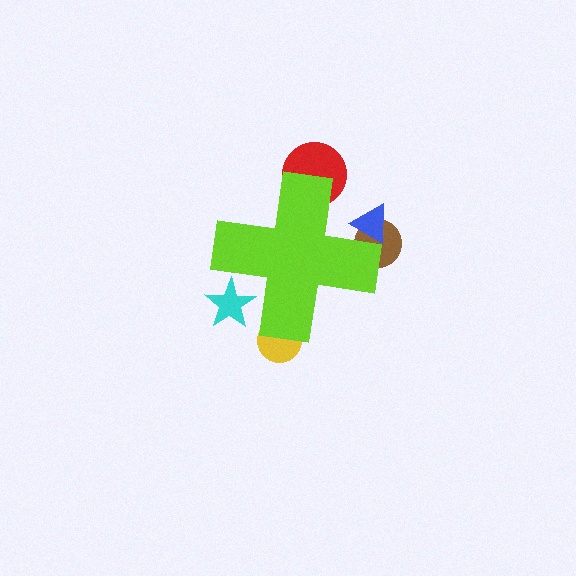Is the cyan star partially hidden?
Yes, the cyan star is partially hidden behind the lime cross.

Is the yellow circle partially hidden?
Yes, the yellow circle is partially hidden behind the lime cross.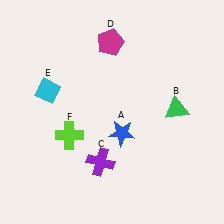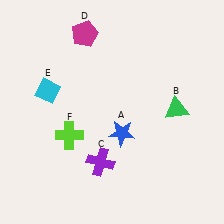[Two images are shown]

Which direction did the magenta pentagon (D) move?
The magenta pentagon (D) moved left.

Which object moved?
The magenta pentagon (D) moved left.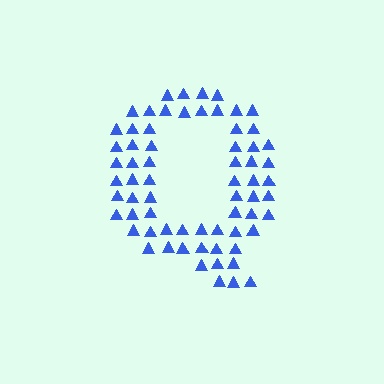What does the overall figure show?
The overall figure shows the letter Q.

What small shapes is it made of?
It is made of small triangles.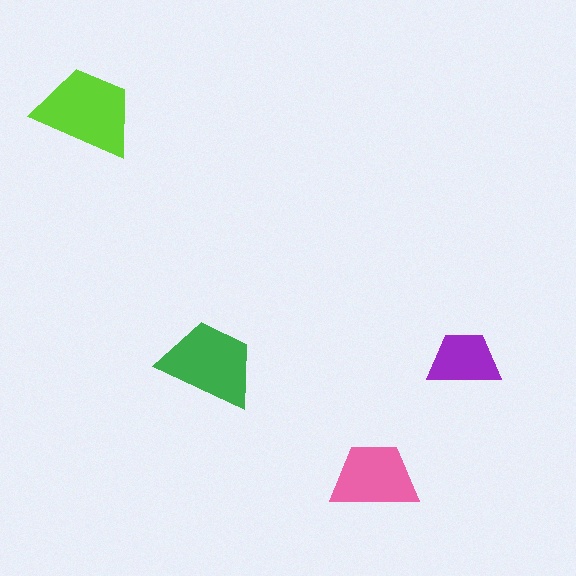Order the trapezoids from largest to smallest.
the lime one, the green one, the pink one, the purple one.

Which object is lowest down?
The pink trapezoid is bottommost.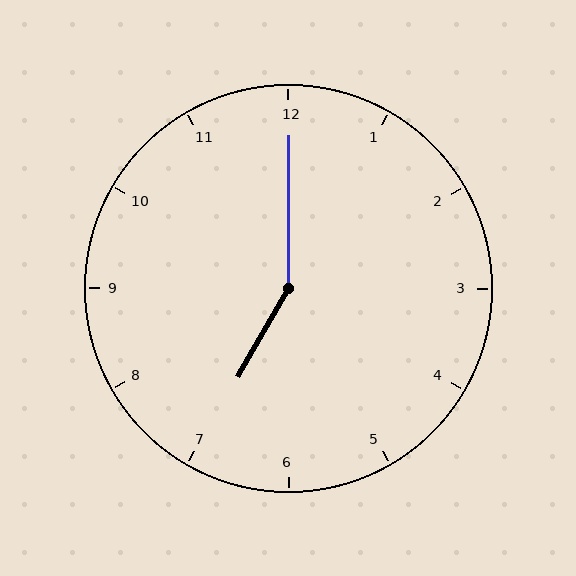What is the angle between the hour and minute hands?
Approximately 150 degrees.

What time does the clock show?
7:00.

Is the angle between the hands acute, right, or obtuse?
It is obtuse.